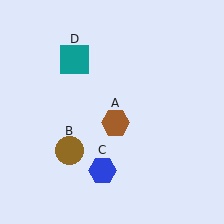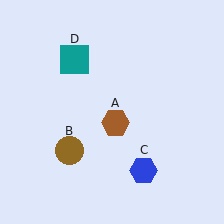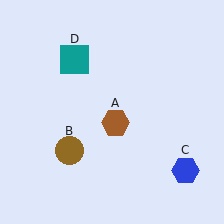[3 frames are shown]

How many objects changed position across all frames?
1 object changed position: blue hexagon (object C).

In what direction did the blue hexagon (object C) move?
The blue hexagon (object C) moved right.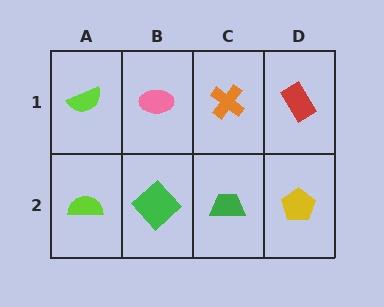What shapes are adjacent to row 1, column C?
A green trapezoid (row 2, column C), a pink ellipse (row 1, column B), a red rectangle (row 1, column D).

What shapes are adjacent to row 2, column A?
A lime semicircle (row 1, column A), a green diamond (row 2, column B).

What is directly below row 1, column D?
A yellow pentagon.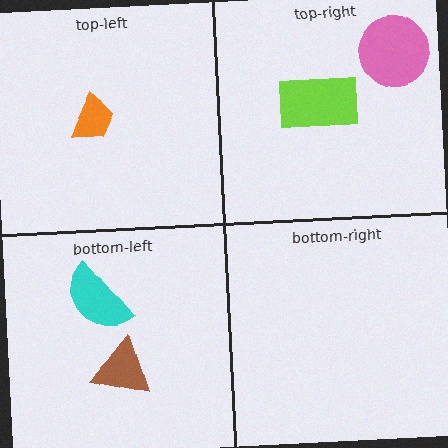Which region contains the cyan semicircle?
The bottom-left region.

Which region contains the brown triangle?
The bottom-left region.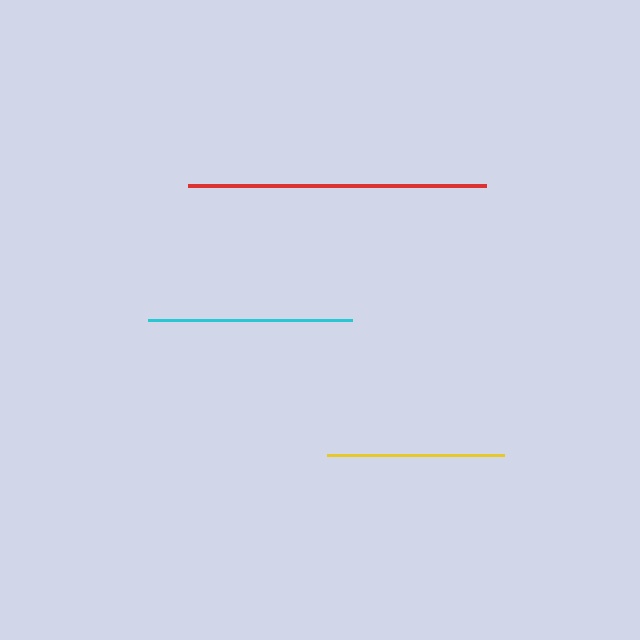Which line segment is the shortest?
The yellow line is the shortest at approximately 178 pixels.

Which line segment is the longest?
The red line is the longest at approximately 299 pixels.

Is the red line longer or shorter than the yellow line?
The red line is longer than the yellow line.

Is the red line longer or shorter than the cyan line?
The red line is longer than the cyan line.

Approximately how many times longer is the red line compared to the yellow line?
The red line is approximately 1.7 times the length of the yellow line.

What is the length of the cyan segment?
The cyan segment is approximately 203 pixels long.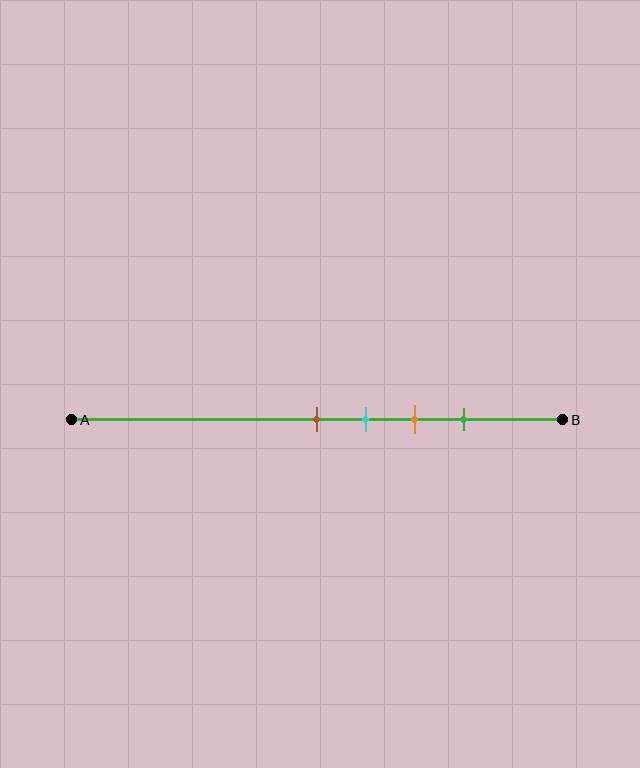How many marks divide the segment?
There are 4 marks dividing the segment.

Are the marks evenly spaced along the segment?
Yes, the marks are approximately evenly spaced.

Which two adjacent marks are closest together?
The brown and cyan marks are the closest adjacent pair.